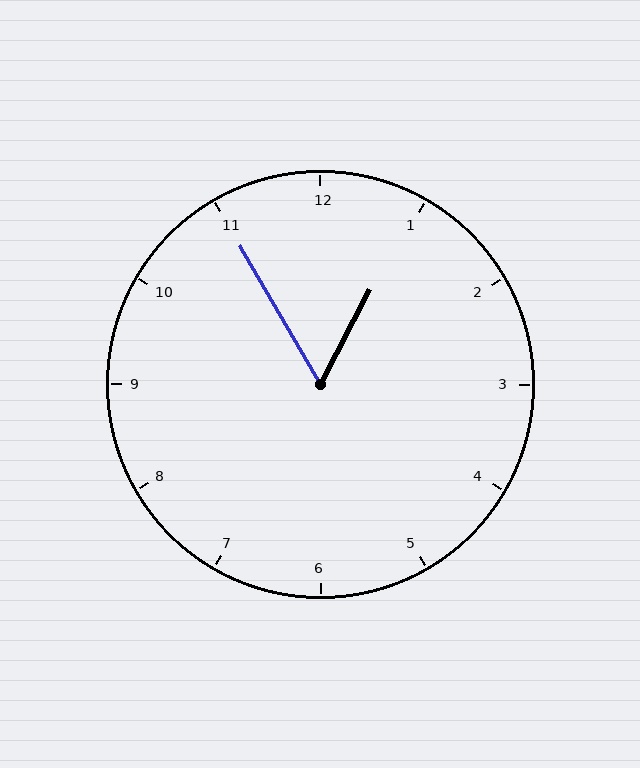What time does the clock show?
12:55.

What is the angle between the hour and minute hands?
Approximately 58 degrees.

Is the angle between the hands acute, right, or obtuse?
It is acute.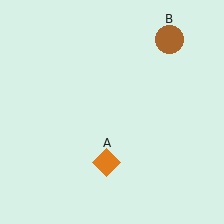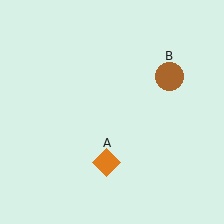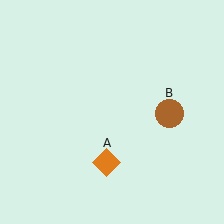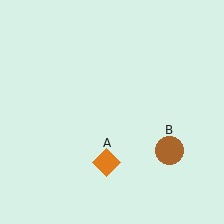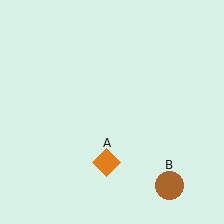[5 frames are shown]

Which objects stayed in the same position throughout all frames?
Orange diamond (object A) remained stationary.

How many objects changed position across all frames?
1 object changed position: brown circle (object B).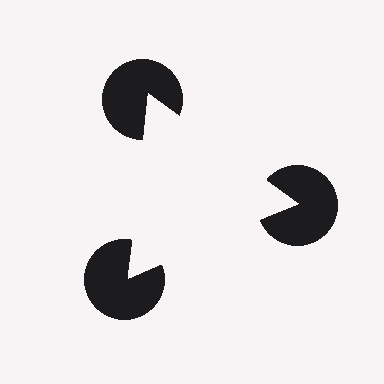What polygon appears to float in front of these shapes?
An illusory triangle — its edges are inferred from the aligned wedge cuts in the pac-man discs, not physically drawn.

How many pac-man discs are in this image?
There are 3 — one at each vertex of the illusory triangle.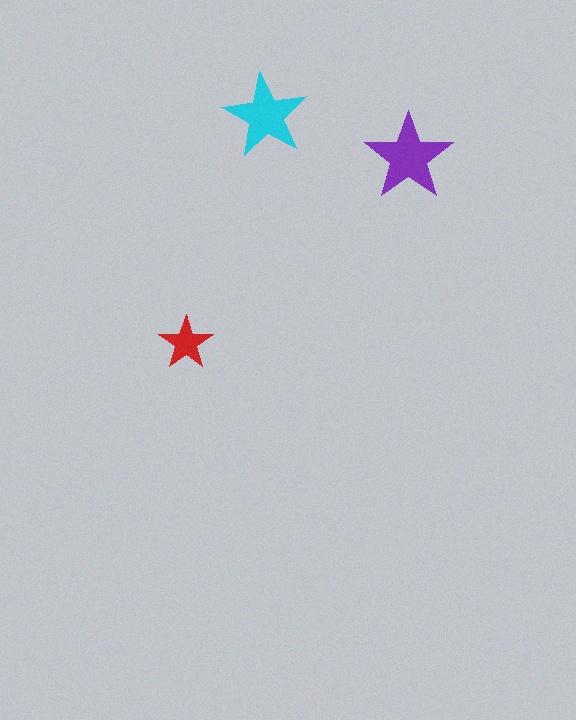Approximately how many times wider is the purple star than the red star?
About 1.5 times wider.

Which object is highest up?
The cyan star is topmost.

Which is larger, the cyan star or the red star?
The cyan one.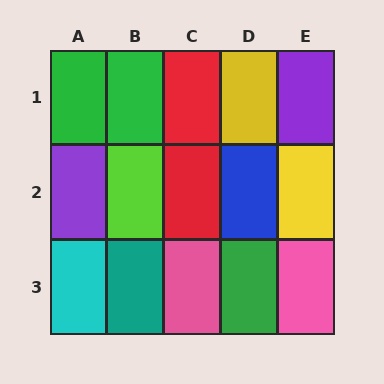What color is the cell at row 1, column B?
Green.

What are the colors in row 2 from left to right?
Purple, lime, red, blue, yellow.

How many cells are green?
3 cells are green.